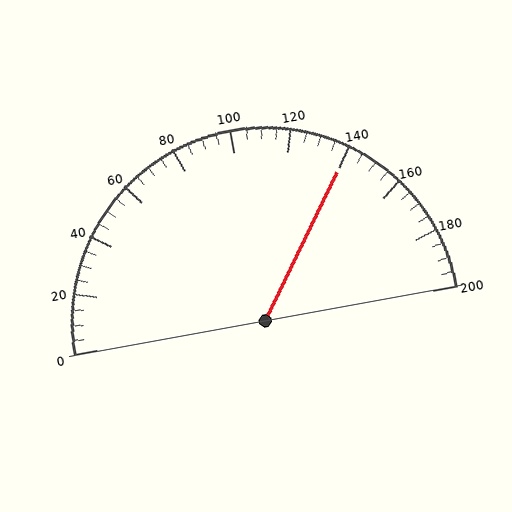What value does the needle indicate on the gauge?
The needle indicates approximately 140.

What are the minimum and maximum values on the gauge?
The gauge ranges from 0 to 200.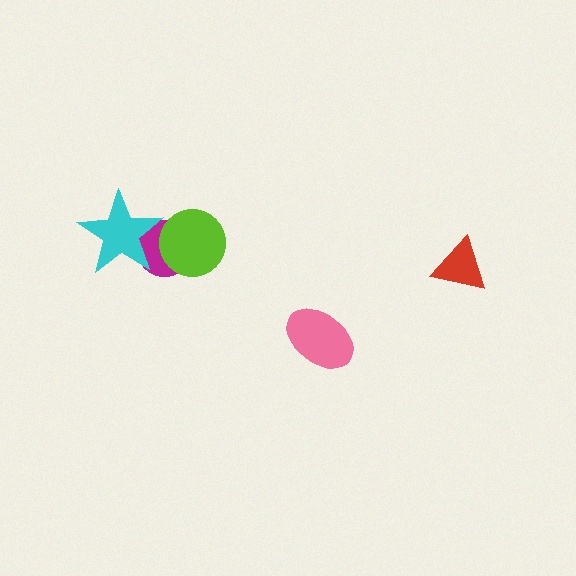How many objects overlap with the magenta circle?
2 objects overlap with the magenta circle.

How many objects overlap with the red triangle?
0 objects overlap with the red triangle.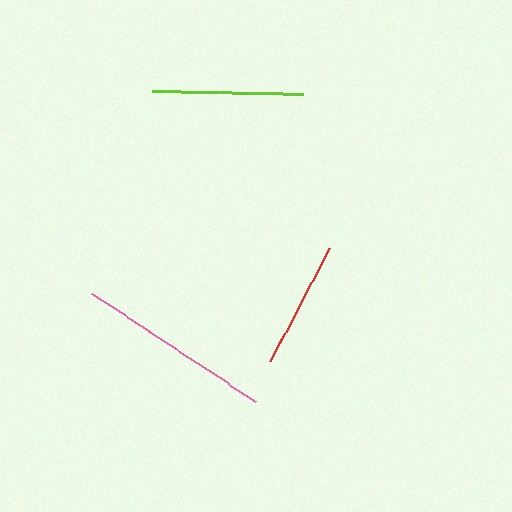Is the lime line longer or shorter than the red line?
The lime line is longer than the red line.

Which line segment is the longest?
The pink line is the longest at approximately 197 pixels.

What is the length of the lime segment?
The lime segment is approximately 151 pixels long.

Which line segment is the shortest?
The red line is the shortest at approximately 127 pixels.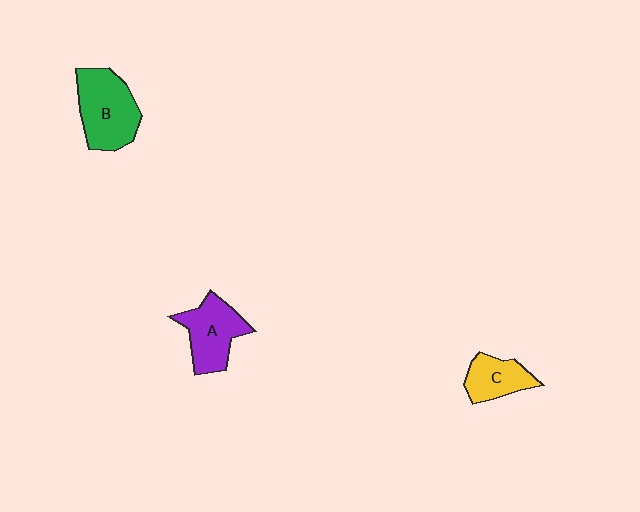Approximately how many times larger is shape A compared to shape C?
Approximately 1.4 times.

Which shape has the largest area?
Shape B (green).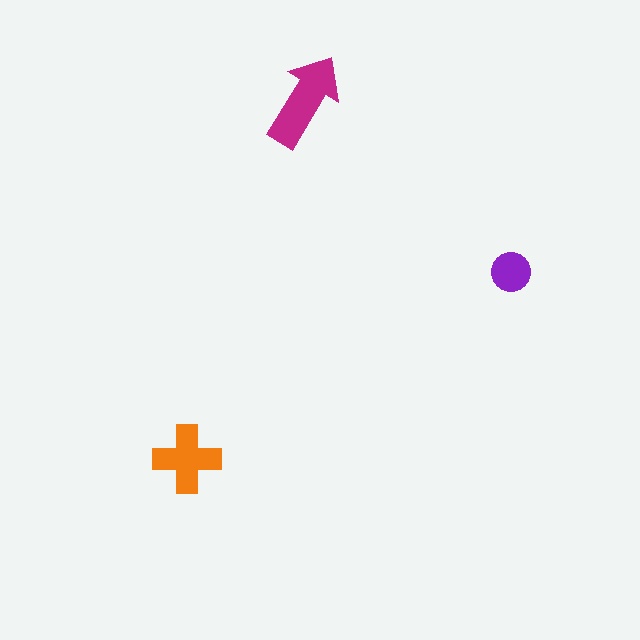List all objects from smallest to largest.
The purple circle, the orange cross, the magenta arrow.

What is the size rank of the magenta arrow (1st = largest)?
1st.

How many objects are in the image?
There are 3 objects in the image.